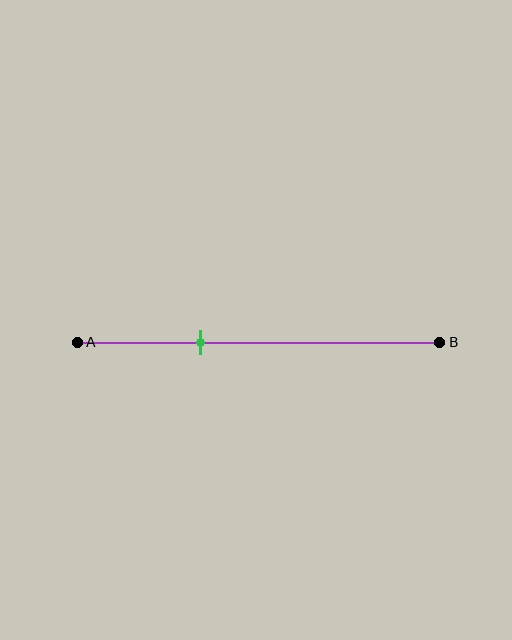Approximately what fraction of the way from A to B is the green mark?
The green mark is approximately 35% of the way from A to B.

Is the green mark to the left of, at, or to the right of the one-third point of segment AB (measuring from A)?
The green mark is approximately at the one-third point of segment AB.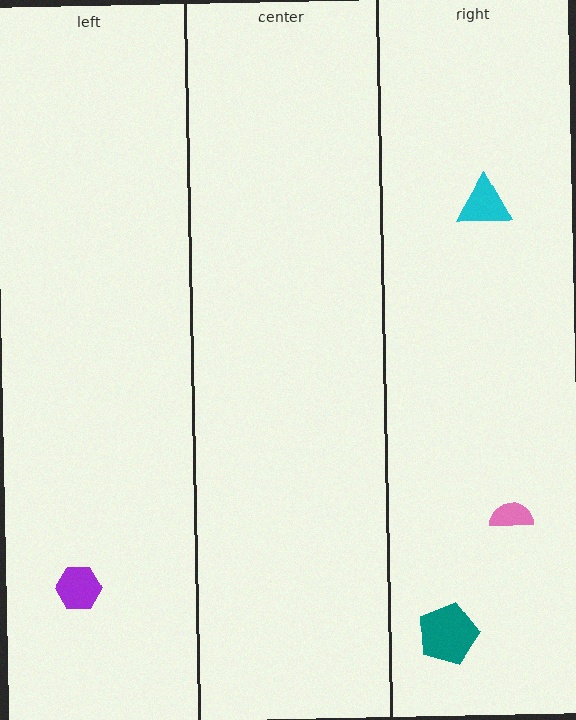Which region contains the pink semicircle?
The right region.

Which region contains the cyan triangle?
The right region.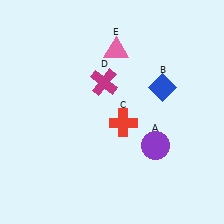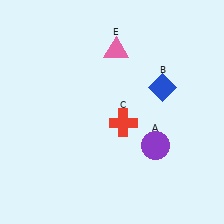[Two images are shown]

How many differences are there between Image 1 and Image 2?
There is 1 difference between the two images.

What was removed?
The magenta cross (D) was removed in Image 2.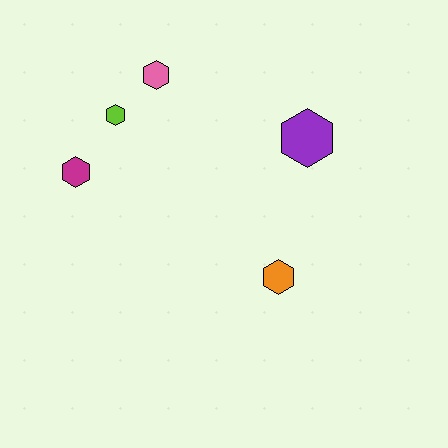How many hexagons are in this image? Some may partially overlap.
There are 5 hexagons.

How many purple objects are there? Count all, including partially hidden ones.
There is 1 purple object.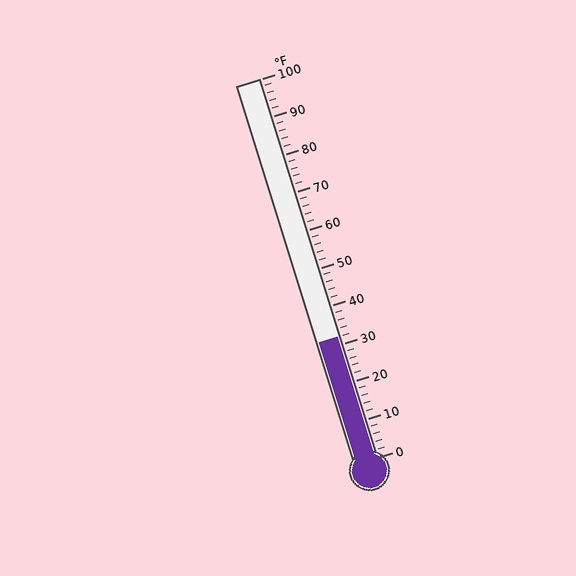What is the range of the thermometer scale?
The thermometer scale ranges from 0°F to 100°F.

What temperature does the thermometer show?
The thermometer shows approximately 32°F.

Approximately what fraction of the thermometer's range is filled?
The thermometer is filled to approximately 30% of its range.